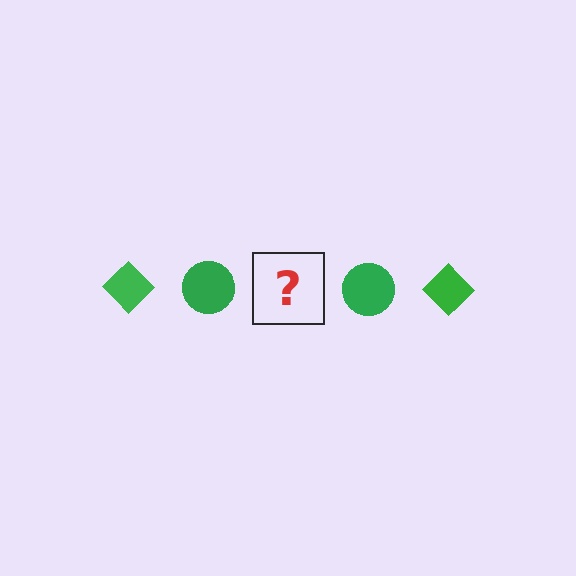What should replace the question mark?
The question mark should be replaced with a green diamond.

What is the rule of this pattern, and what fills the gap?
The rule is that the pattern cycles through diamond, circle shapes in green. The gap should be filled with a green diamond.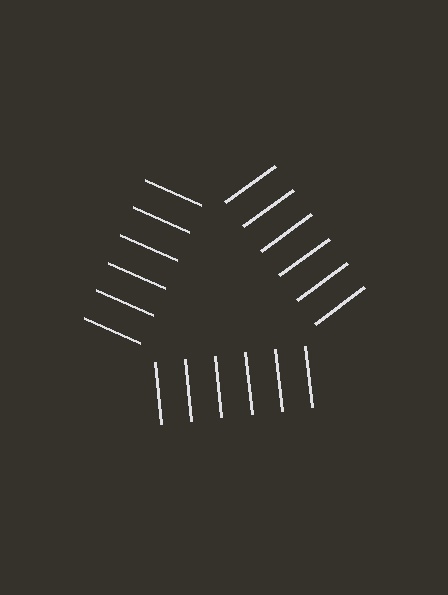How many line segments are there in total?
18 — 6 along each of the 3 edges.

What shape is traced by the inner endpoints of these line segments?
An illusory triangle — the line segments terminate on its edges but no continuous stroke is drawn.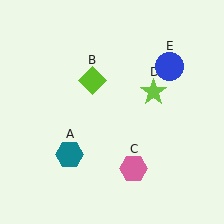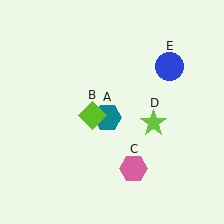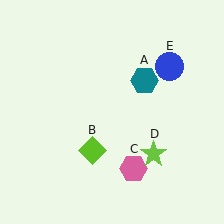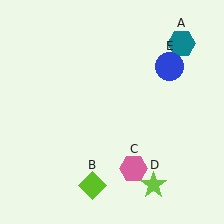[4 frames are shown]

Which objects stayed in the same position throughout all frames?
Pink hexagon (object C) and blue circle (object E) remained stationary.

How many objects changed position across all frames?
3 objects changed position: teal hexagon (object A), lime diamond (object B), lime star (object D).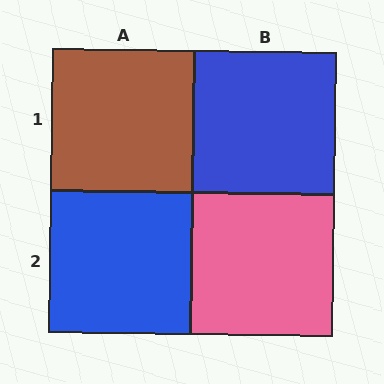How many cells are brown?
1 cell is brown.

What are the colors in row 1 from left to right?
Brown, blue.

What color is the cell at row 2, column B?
Pink.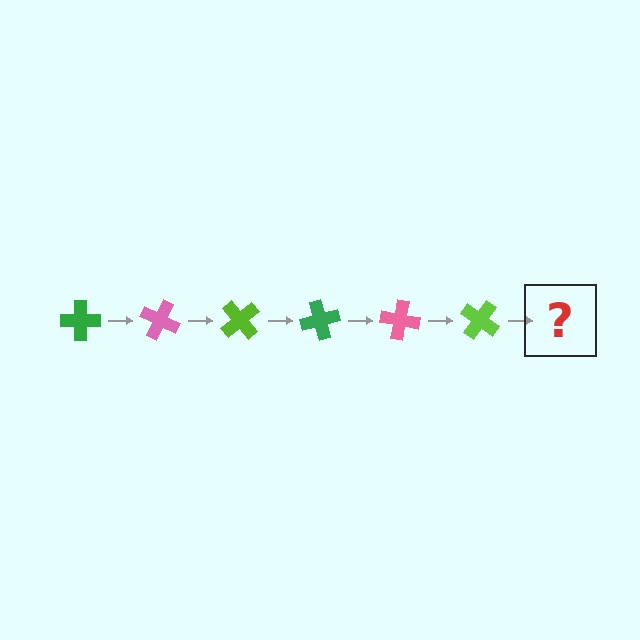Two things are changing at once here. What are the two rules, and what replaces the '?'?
The two rules are that it rotates 25 degrees each step and the color cycles through green, pink, and lime. The '?' should be a green cross, rotated 150 degrees from the start.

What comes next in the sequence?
The next element should be a green cross, rotated 150 degrees from the start.